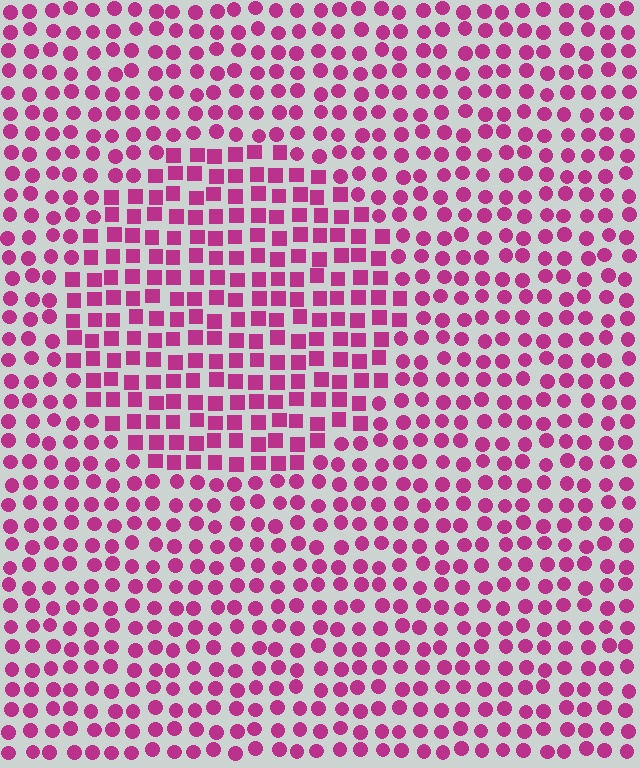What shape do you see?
I see a circle.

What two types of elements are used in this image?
The image uses squares inside the circle region and circles outside it.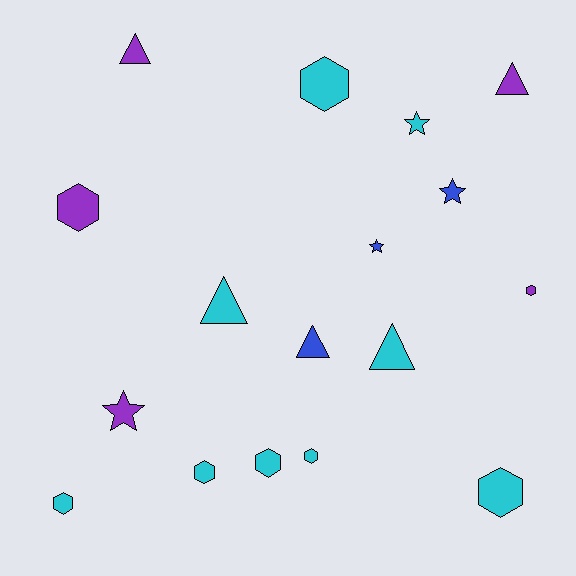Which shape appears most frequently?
Hexagon, with 8 objects.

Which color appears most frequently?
Cyan, with 9 objects.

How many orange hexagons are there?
There are no orange hexagons.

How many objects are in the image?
There are 17 objects.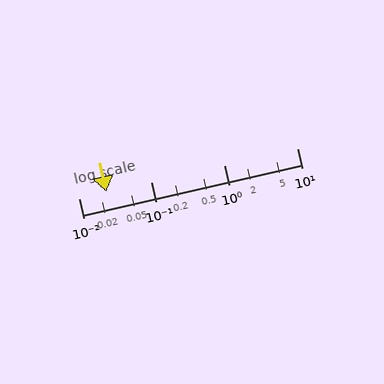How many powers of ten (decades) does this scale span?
The scale spans 3 decades, from 0.01 to 10.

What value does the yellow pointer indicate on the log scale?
The pointer indicates approximately 0.024.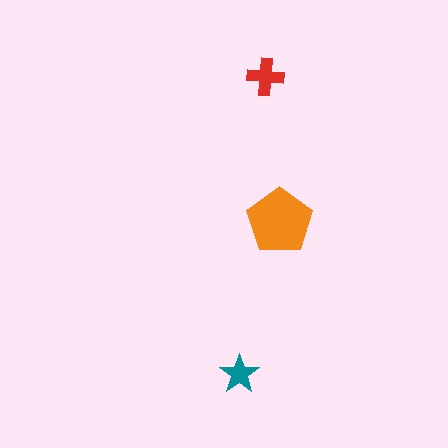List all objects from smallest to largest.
The teal star, the red cross, the orange pentagon.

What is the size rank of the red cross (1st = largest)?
2nd.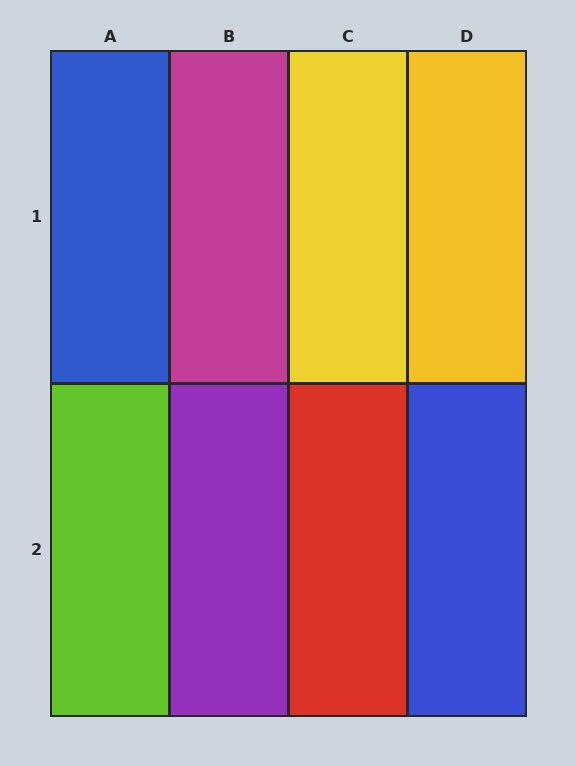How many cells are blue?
2 cells are blue.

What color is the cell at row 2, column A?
Lime.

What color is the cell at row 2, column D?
Blue.